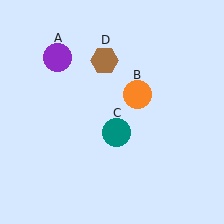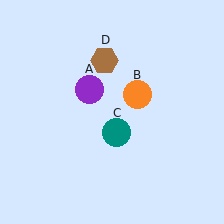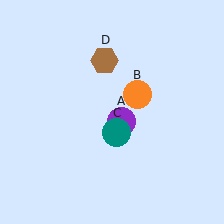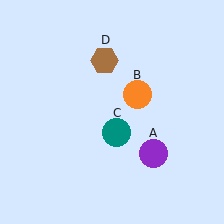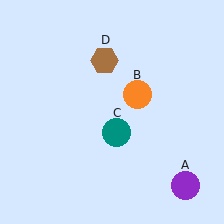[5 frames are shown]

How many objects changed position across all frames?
1 object changed position: purple circle (object A).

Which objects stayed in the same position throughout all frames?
Orange circle (object B) and teal circle (object C) and brown hexagon (object D) remained stationary.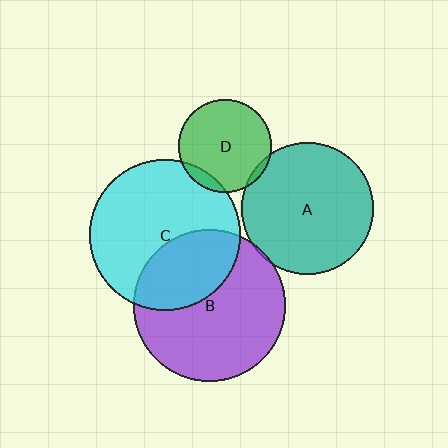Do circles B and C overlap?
Yes.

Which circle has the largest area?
Circle B (purple).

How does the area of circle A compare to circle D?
Approximately 2.0 times.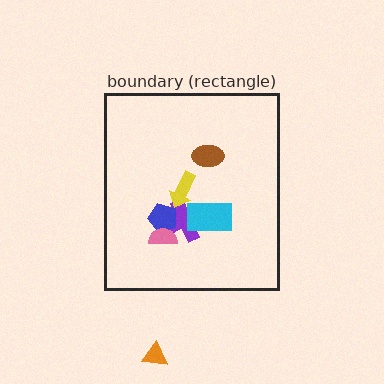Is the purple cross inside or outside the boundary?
Inside.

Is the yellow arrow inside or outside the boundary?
Inside.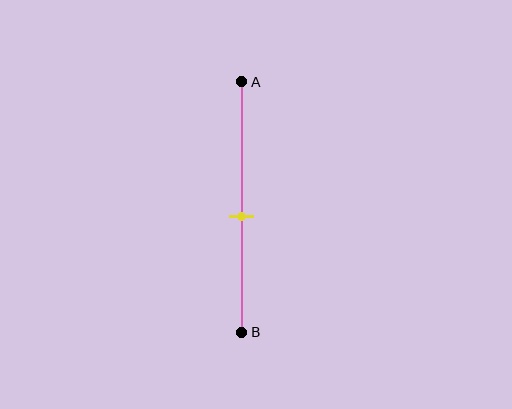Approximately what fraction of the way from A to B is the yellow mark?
The yellow mark is approximately 55% of the way from A to B.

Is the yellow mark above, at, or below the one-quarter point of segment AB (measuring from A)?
The yellow mark is below the one-quarter point of segment AB.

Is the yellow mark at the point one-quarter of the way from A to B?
No, the mark is at about 55% from A, not at the 25% one-quarter point.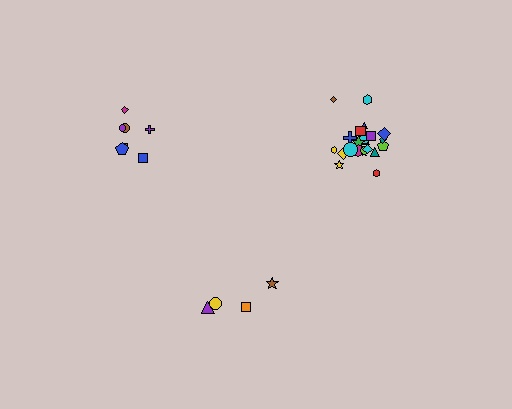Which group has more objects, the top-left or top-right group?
The top-right group.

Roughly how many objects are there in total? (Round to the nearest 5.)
Roughly 35 objects in total.